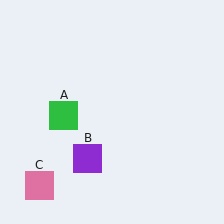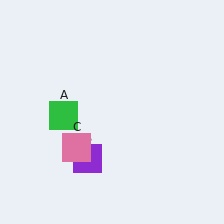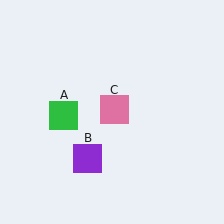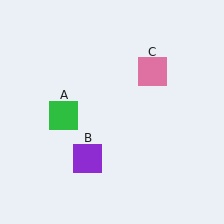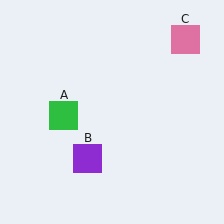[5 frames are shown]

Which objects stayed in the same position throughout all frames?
Green square (object A) and purple square (object B) remained stationary.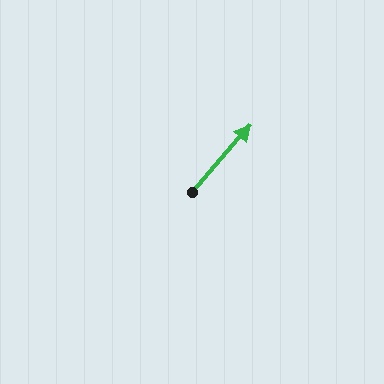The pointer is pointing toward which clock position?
Roughly 1 o'clock.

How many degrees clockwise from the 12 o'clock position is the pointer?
Approximately 41 degrees.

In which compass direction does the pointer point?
Northeast.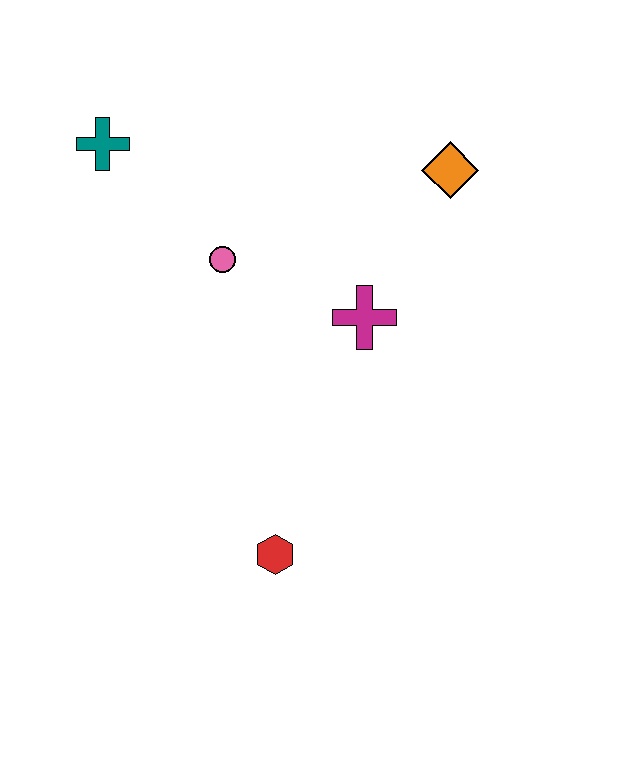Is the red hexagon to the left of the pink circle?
No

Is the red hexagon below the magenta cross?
Yes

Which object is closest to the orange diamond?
The magenta cross is closest to the orange diamond.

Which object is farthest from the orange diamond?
The red hexagon is farthest from the orange diamond.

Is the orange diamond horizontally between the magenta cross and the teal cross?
No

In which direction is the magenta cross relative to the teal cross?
The magenta cross is to the right of the teal cross.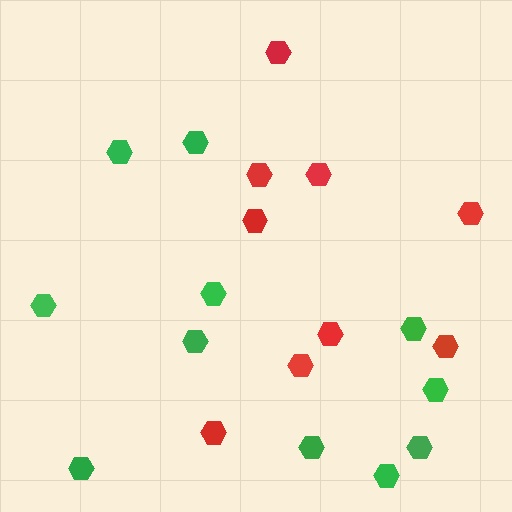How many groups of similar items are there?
There are 2 groups: one group of red hexagons (9) and one group of green hexagons (11).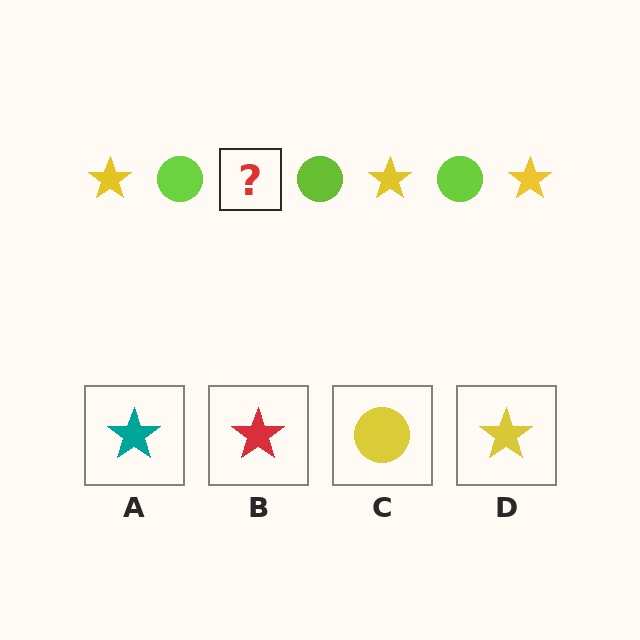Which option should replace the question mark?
Option D.